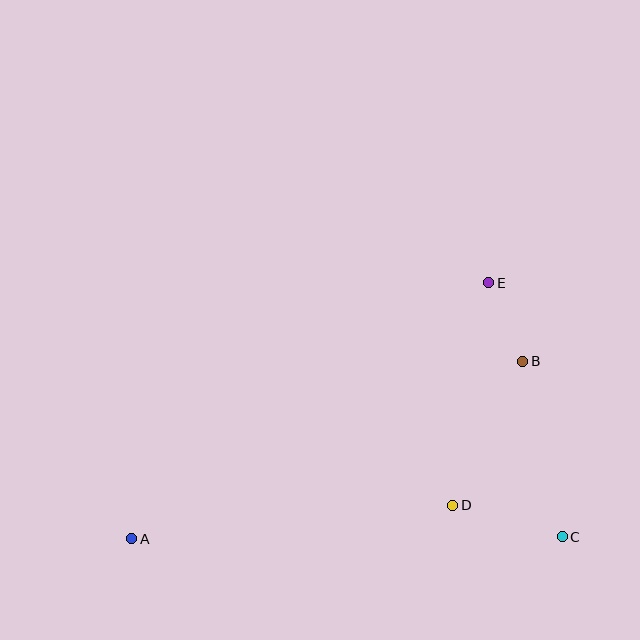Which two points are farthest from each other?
Points A and E are farthest from each other.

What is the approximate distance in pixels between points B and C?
The distance between B and C is approximately 180 pixels.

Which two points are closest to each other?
Points B and E are closest to each other.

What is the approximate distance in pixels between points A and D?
The distance between A and D is approximately 323 pixels.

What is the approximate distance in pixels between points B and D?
The distance between B and D is approximately 160 pixels.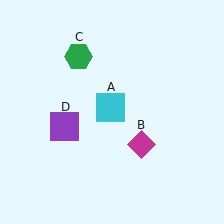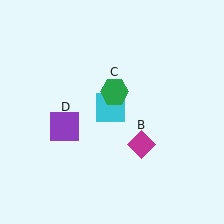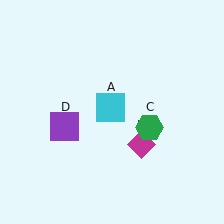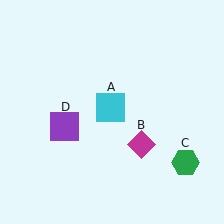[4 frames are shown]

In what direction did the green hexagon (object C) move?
The green hexagon (object C) moved down and to the right.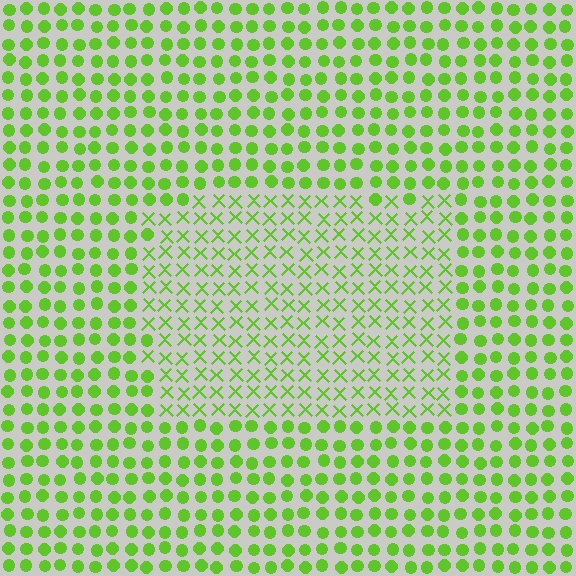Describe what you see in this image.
The image is filled with small lime elements arranged in a uniform grid. A rectangle-shaped region contains X marks, while the surrounding area contains circles. The boundary is defined purely by the change in element shape.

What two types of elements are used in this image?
The image uses X marks inside the rectangle region and circles outside it.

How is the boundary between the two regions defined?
The boundary is defined by a change in element shape: X marks inside vs. circles outside. All elements share the same color and spacing.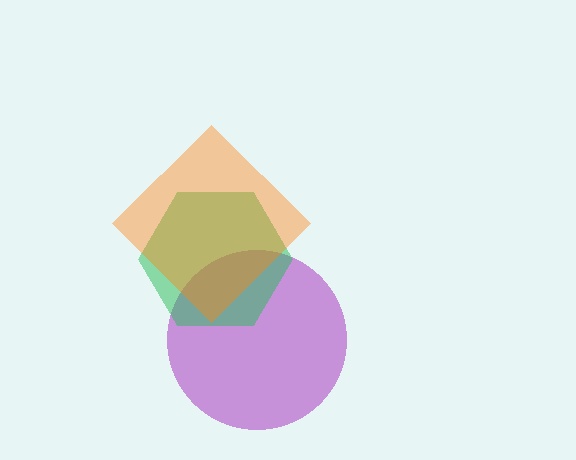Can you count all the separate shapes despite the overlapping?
Yes, there are 3 separate shapes.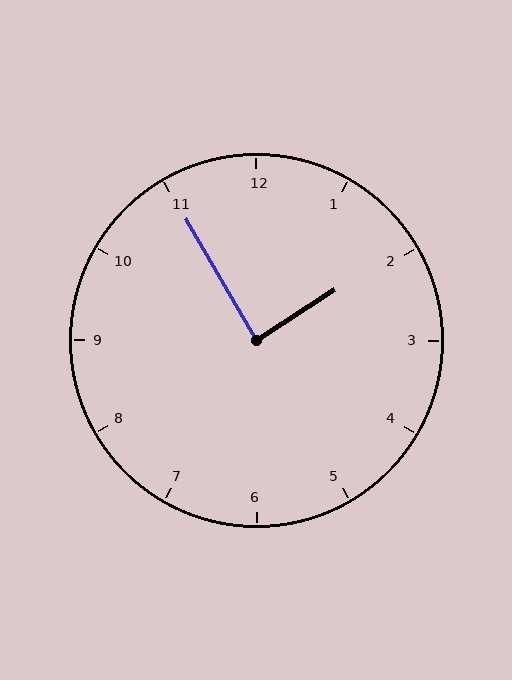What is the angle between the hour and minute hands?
Approximately 88 degrees.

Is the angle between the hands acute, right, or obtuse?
It is right.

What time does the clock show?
1:55.